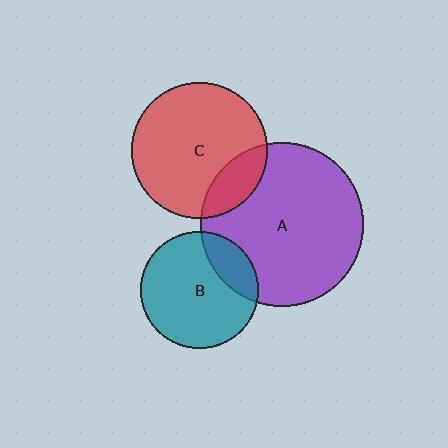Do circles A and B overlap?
Yes.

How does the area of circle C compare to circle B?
Approximately 1.3 times.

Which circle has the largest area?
Circle A (purple).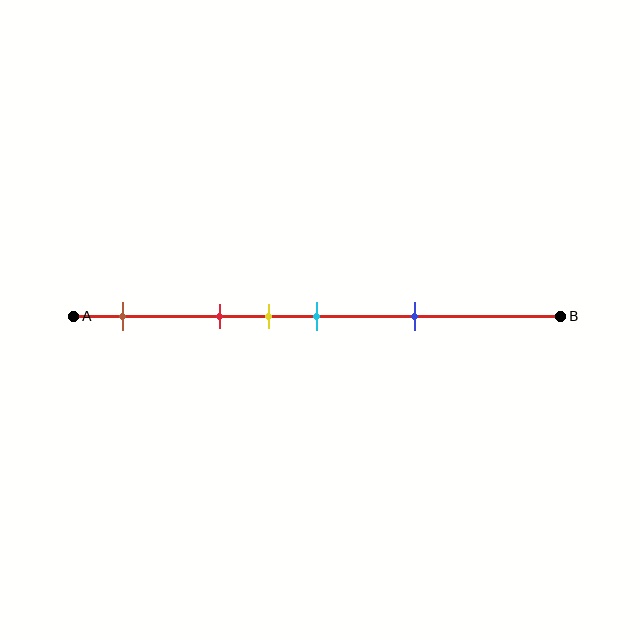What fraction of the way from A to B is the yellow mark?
The yellow mark is approximately 40% (0.4) of the way from A to B.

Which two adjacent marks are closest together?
The yellow and cyan marks are the closest adjacent pair.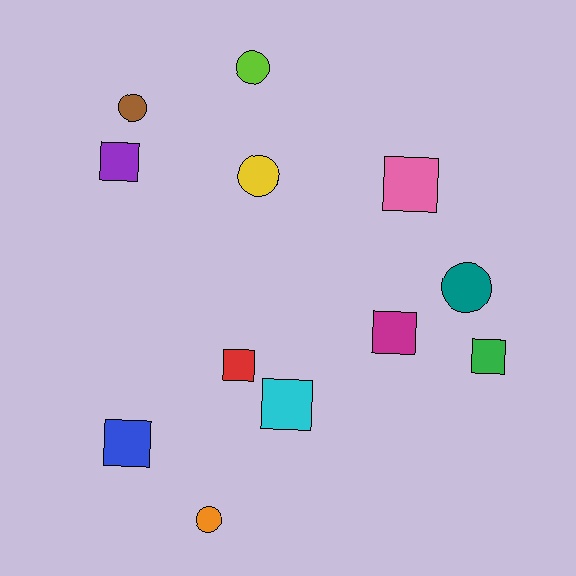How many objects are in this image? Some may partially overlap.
There are 12 objects.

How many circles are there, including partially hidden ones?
There are 5 circles.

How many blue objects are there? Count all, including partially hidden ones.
There is 1 blue object.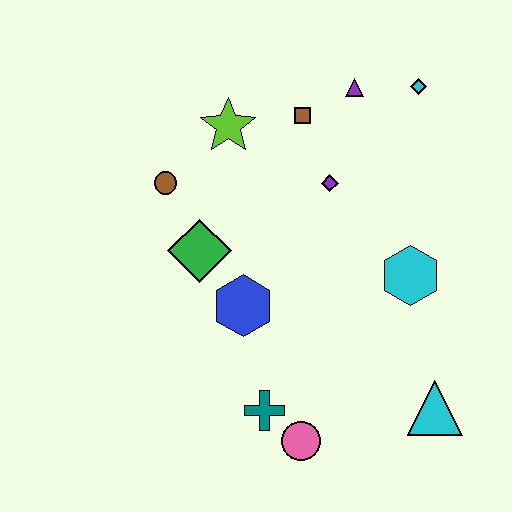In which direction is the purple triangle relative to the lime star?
The purple triangle is to the right of the lime star.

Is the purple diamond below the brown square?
Yes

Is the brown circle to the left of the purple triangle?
Yes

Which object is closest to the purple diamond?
The brown square is closest to the purple diamond.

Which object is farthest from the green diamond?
The cyan triangle is farthest from the green diamond.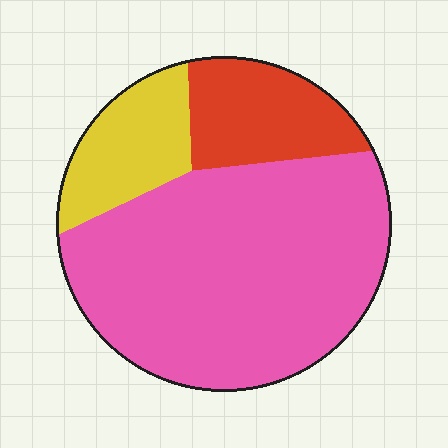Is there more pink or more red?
Pink.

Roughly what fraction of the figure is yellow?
Yellow takes up about one sixth (1/6) of the figure.